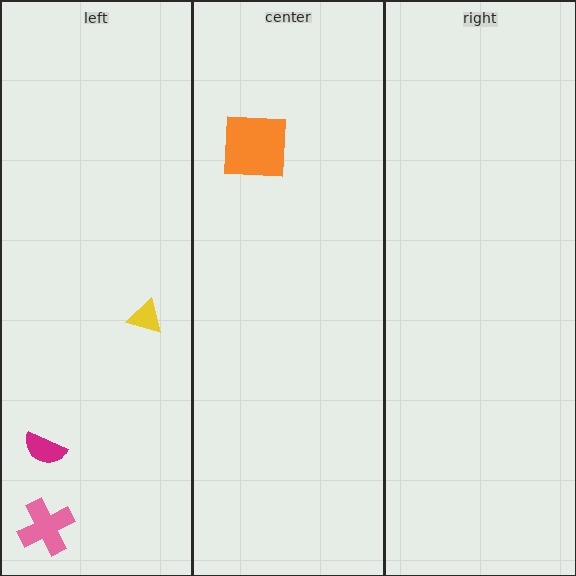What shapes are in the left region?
The magenta semicircle, the yellow triangle, the pink cross.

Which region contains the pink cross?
The left region.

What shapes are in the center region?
The orange square.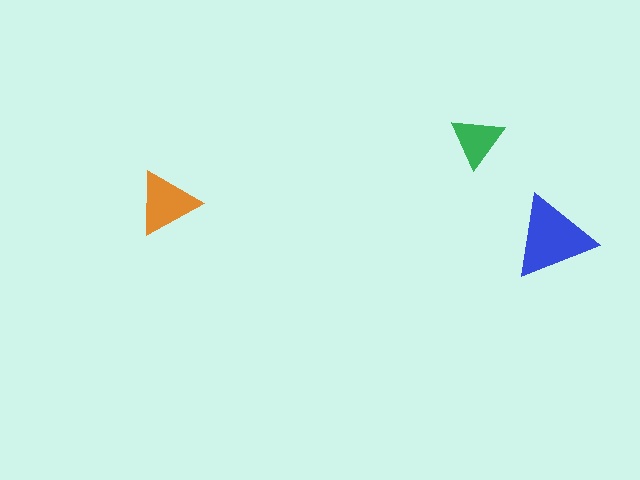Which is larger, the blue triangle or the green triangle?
The blue one.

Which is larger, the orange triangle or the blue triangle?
The blue one.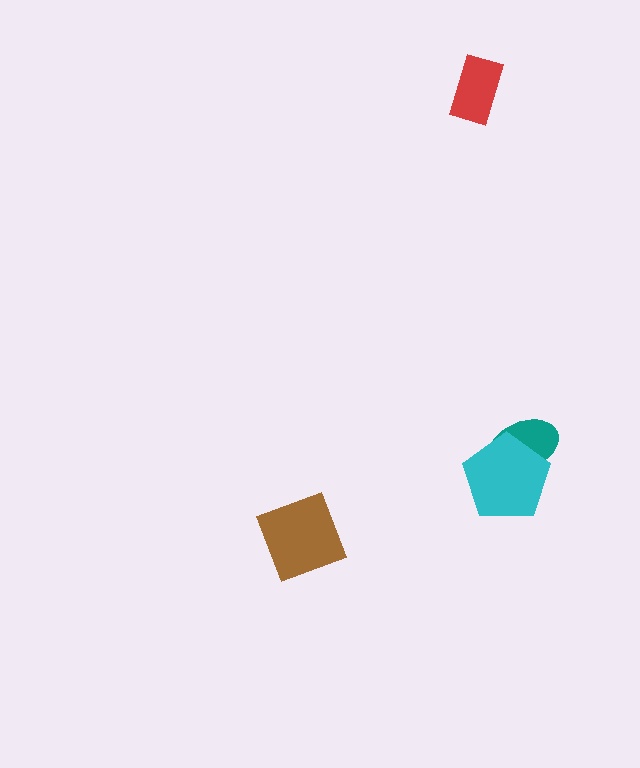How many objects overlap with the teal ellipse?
1 object overlaps with the teal ellipse.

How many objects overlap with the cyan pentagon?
1 object overlaps with the cyan pentagon.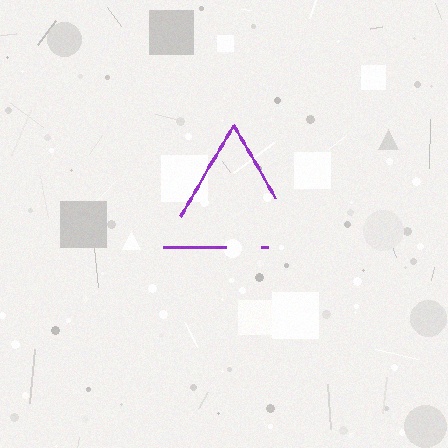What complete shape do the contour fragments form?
The contour fragments form a triangle.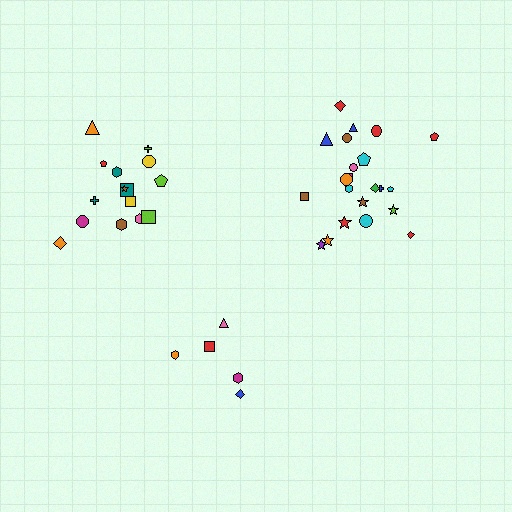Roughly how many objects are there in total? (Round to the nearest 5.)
Roughly 40 objects in total.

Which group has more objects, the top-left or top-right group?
The top-right group.